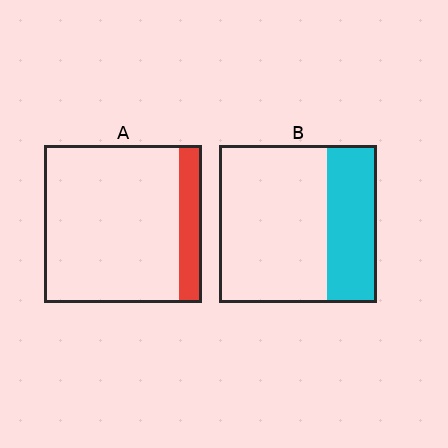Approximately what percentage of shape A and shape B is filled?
A is approximately 15% and B is approximately 30%.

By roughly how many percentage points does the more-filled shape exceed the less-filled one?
By roughly 15 percentage points (B over A).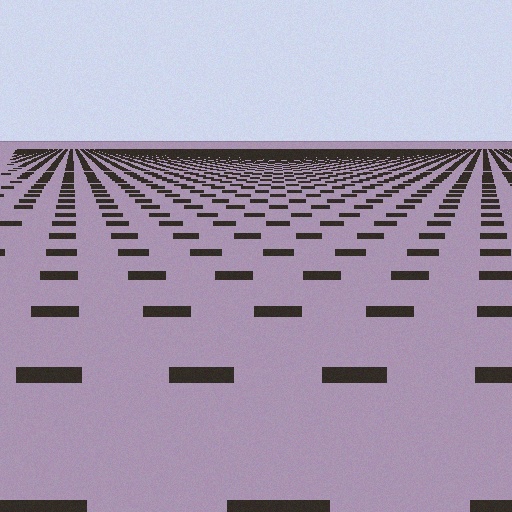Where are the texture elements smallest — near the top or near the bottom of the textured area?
Near the top.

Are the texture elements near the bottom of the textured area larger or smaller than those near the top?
Larger. Near the bottom, elements are closer to the viewer and appear at a bigger on-screen size.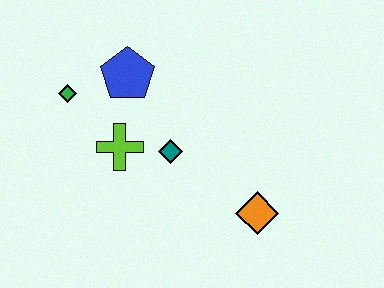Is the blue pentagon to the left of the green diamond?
No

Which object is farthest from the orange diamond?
The green diamond is farthest from the orange diamond.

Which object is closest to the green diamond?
The blue pentagon is closest to the green diamond.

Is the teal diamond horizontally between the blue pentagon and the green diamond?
No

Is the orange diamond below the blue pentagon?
Yes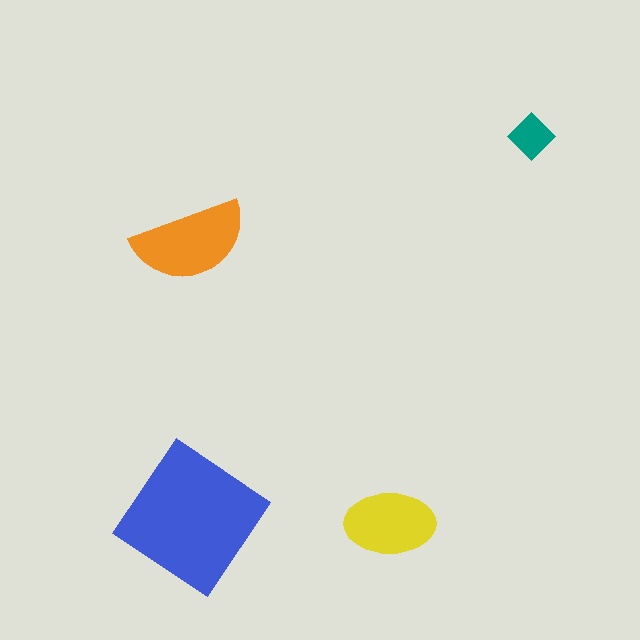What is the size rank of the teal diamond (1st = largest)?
4th.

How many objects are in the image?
There are 4 objects in the image.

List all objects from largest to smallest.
The blue diamond, the orange semicircle, the yellow ellipse, the teal diamond.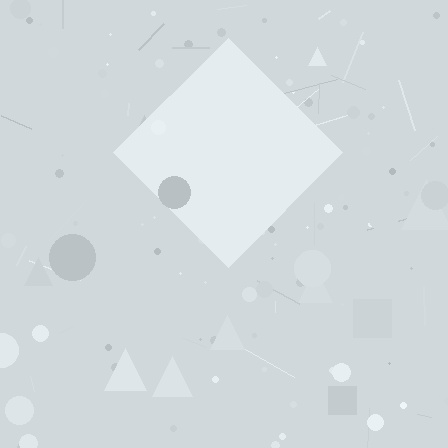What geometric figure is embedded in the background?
A diamond is embedded in the background.